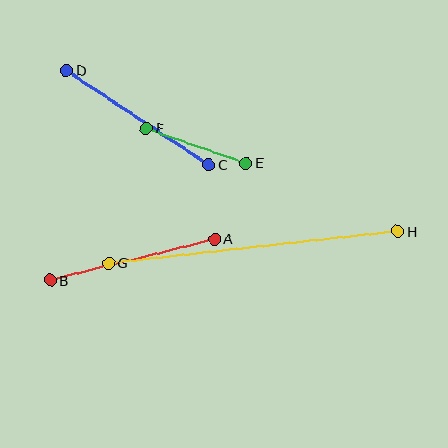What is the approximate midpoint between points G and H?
The midpoint is at approximately (253, 247) pixels.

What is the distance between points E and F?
The distance is approximately 106 pixels.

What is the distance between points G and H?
The distance is approximately 290 pixels.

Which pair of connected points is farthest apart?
Points G and H are farthest apart.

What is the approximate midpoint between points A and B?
The midpoint is at approximately (132, 260) pixels.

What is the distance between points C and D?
The distance is approximately 171 pixels.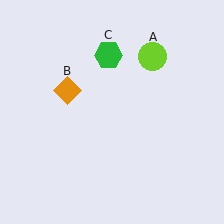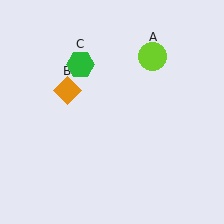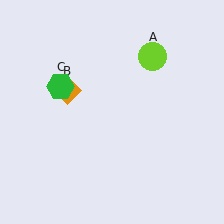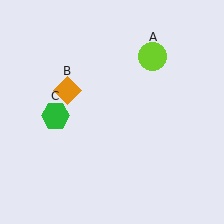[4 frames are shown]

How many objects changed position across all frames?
1 object changed position: green hexagon (object C).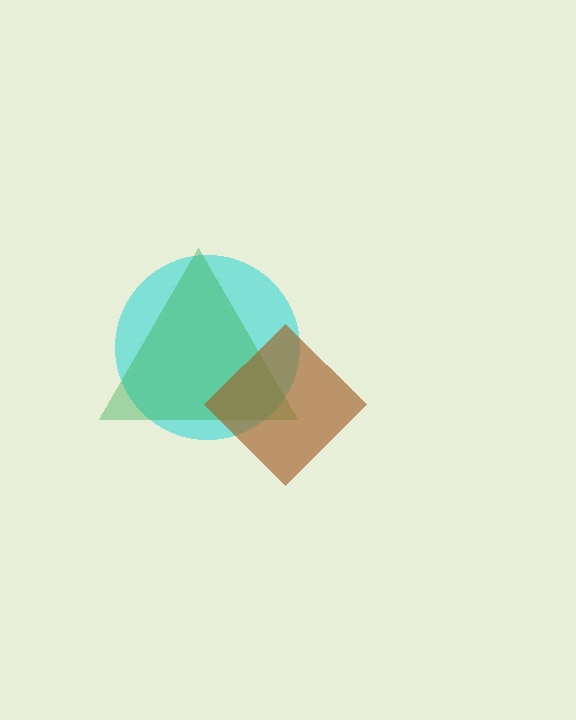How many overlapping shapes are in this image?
There are 3 overlapping shapes in the image.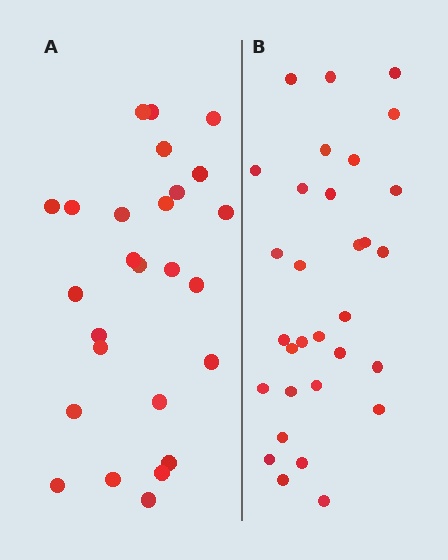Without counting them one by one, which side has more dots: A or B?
Region B (the right region) has more dots.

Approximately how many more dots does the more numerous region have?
Region B has about 5 more dots than region A.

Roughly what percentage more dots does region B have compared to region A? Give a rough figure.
About 20% more.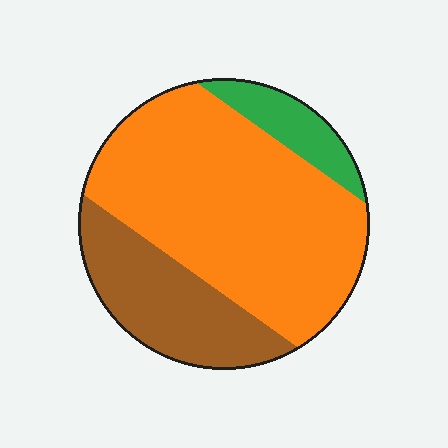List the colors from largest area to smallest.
From largest to smallest: orange, brown, green.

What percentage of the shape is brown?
Brown takes up about one quarter (1/4) of the shape.